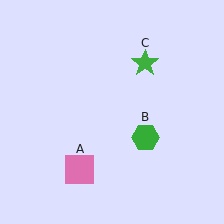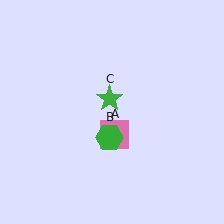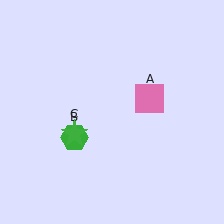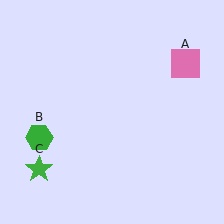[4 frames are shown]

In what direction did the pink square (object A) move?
The pink square (object A) moved up and to the right.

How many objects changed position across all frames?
3 objects changed position: pink square (object A), green hexagon (object B), green star (object C).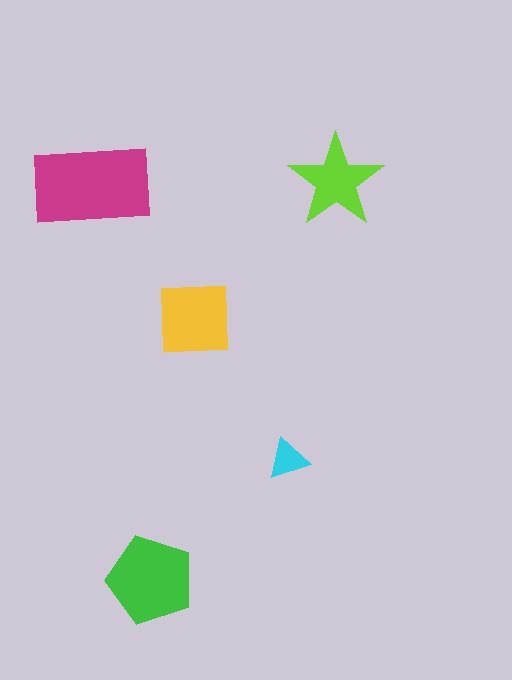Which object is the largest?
The magenta rectangle.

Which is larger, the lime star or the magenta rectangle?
The magenta rectangle.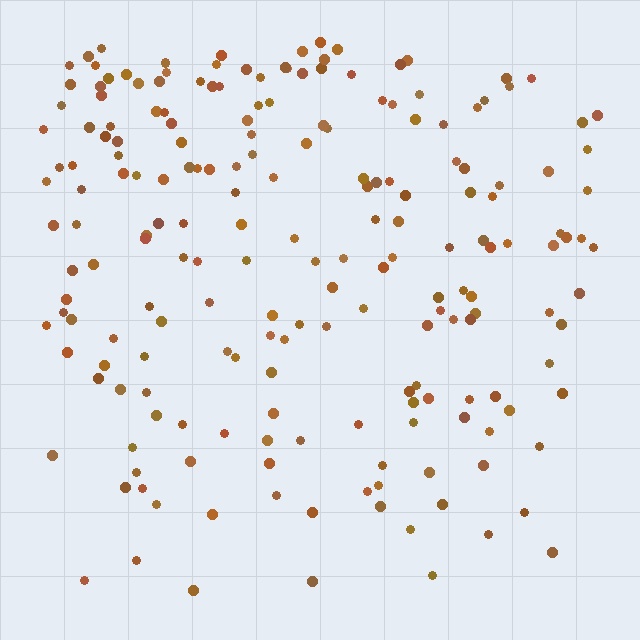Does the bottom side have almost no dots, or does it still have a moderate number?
Still a moderate number, just noticeably fewer than the top.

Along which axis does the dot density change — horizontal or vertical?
Vertical.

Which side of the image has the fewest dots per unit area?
The bottom.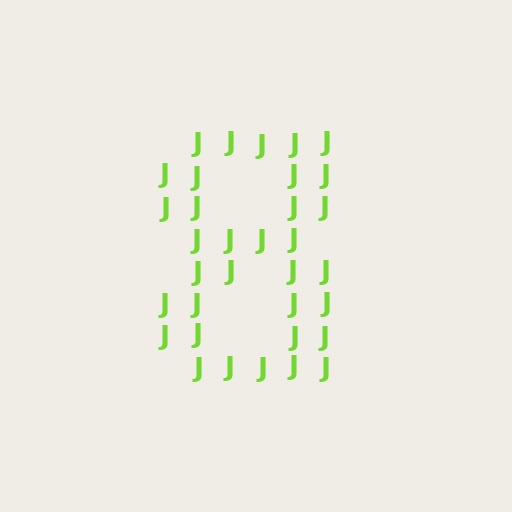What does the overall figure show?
The overall figure shows the digit 8.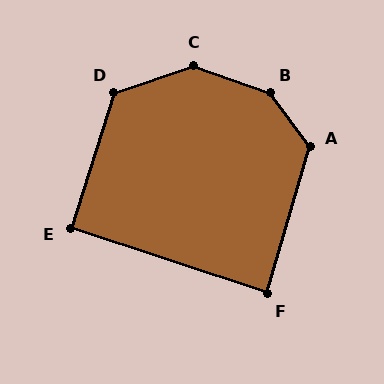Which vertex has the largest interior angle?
B, at approximately 146 degrees.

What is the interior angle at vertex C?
Approximately 141 degrees (obtuse).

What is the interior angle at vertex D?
Approximately 126 degrees (obtuse).